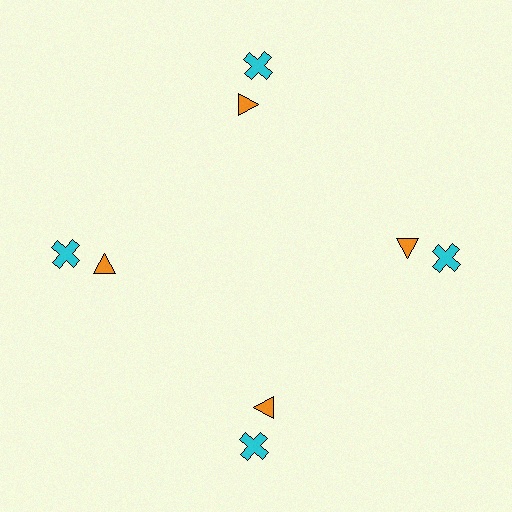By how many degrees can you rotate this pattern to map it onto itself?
The pattern maps onto itself every 90 degrees of rotation.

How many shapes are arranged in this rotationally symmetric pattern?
There are 8 shapes, arranged in 4 groups of 2.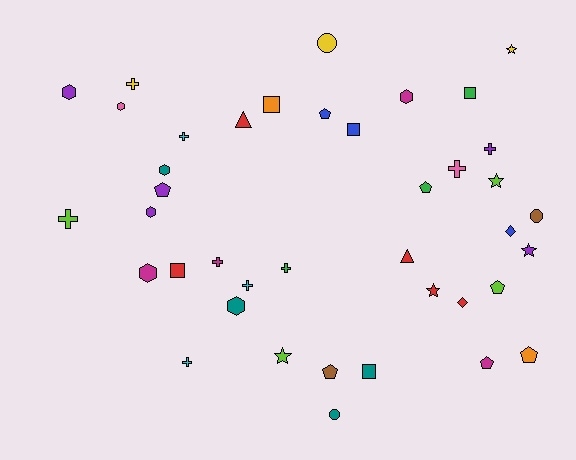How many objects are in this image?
There are 40 objects.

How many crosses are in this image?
There are 9 crosses.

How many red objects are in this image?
There are 5 red objects.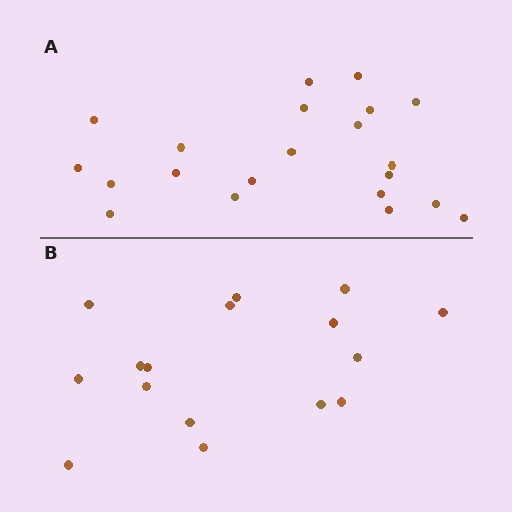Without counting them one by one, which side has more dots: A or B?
Region A (the top region) has more dots.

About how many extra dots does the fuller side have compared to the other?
Region A has about 5 more dots than region B.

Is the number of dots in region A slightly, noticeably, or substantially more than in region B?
Region A has noticeably more, but not dramatically so. The ratio is roughly 1.3 to 1.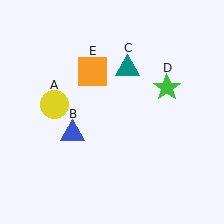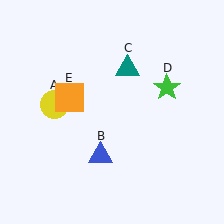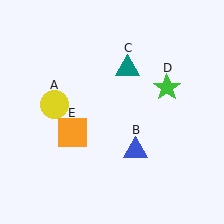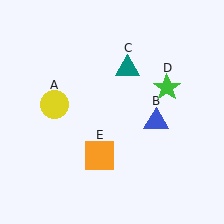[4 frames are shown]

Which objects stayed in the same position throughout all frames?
Yellow circle (object A) and teal triangle (object C) and green star (object D) remained stationary.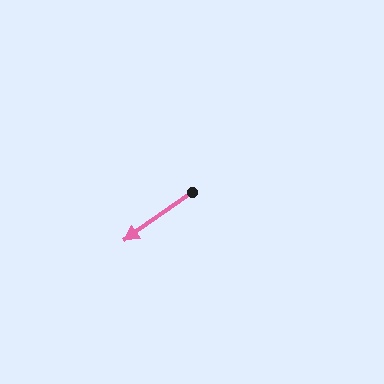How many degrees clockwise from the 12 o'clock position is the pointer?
Approximately 234 degrees.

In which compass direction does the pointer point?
Southwest.